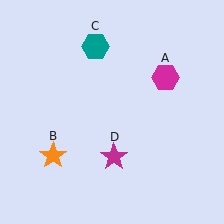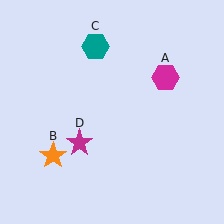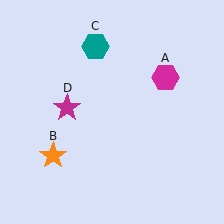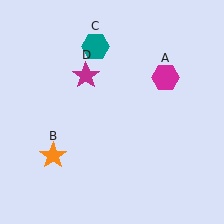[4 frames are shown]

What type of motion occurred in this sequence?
The magenta star (object D) rotated clockwise around the center of the scene.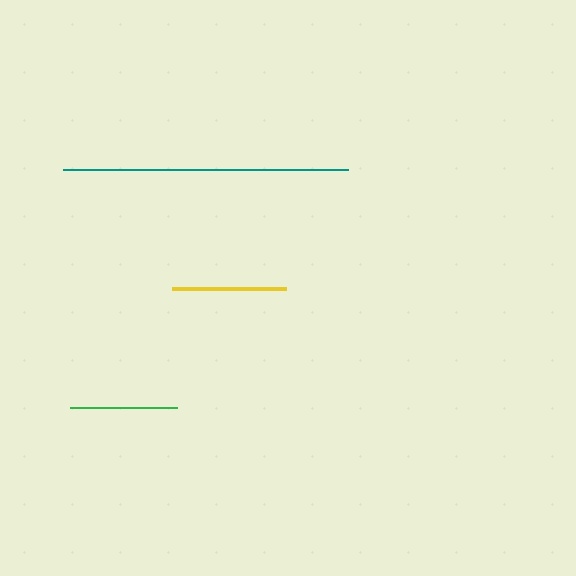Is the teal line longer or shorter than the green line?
The teal line is longer than the green line.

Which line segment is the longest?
The teal line is the longest at approximately 286 pixels.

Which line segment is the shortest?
The green line is the shortest at approximately 107 pixels.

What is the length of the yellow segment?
The yellow segment is approximately 114 pixels long.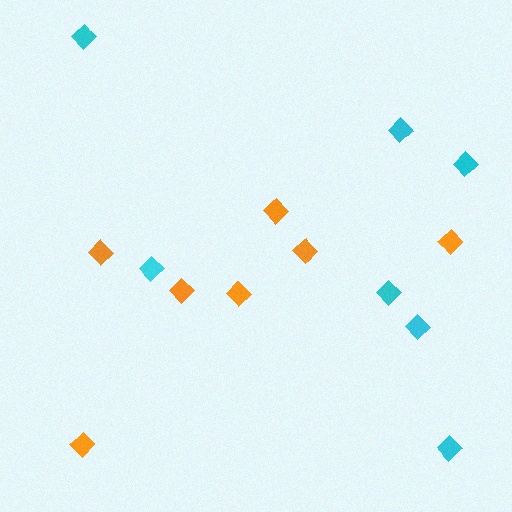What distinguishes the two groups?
There are 2 groups: one group of cyan diamonds (7) and one group of orange diamonds (7).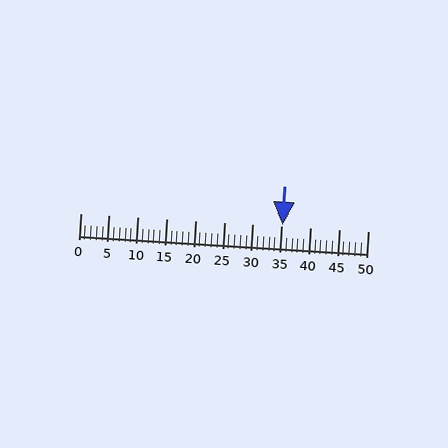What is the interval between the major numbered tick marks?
The major tick marks are spaced 5 units apart.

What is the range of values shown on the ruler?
The ruler shows values from 0 to 50.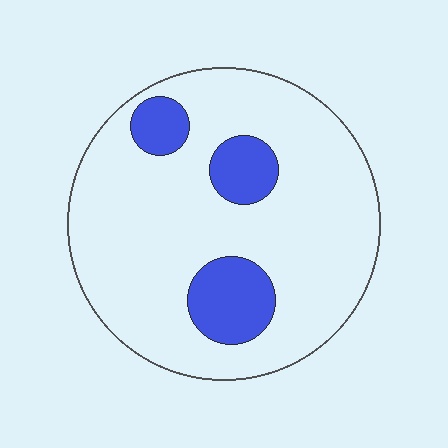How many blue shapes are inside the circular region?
3.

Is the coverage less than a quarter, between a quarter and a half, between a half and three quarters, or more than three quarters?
Less than a quarter.